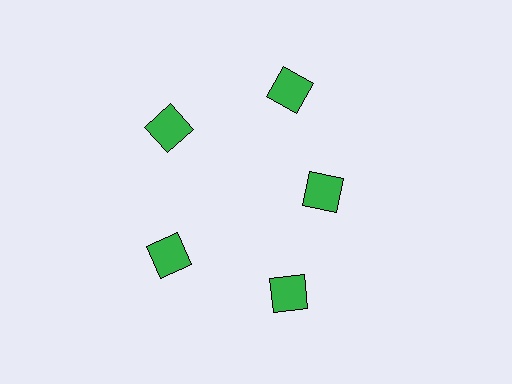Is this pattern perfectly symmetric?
No. The 5 green squares are arranged in a ring, but one element near the 3 o'clock position is pulled inward toward the center, breaking the 5-fold rotational symmetry.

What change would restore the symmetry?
The symmetry would be restored by moving it outward, back onto the ring so that all 5 squares sit at equal angles and equal distance from the center.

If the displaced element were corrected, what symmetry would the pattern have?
It would have 5-fold rotational symmetry — the pattern would map onto itself every 72 degrees.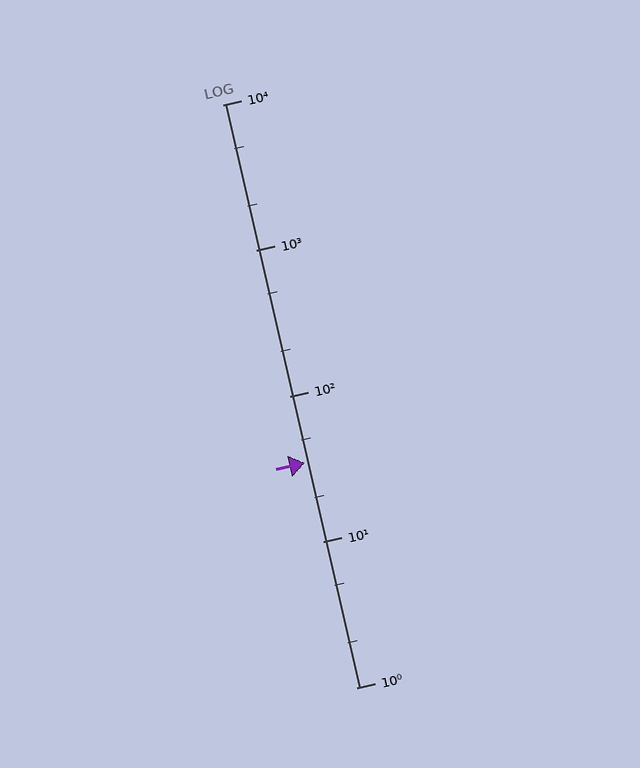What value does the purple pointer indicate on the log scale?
The pointer indicates approximately 35.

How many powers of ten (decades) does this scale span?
The scale spans 4 decades, from 1 to 10000.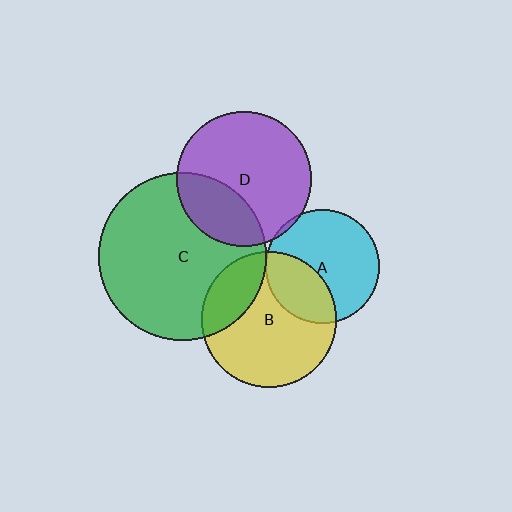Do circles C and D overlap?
Yes.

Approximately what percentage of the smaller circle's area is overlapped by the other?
Approximately 30%.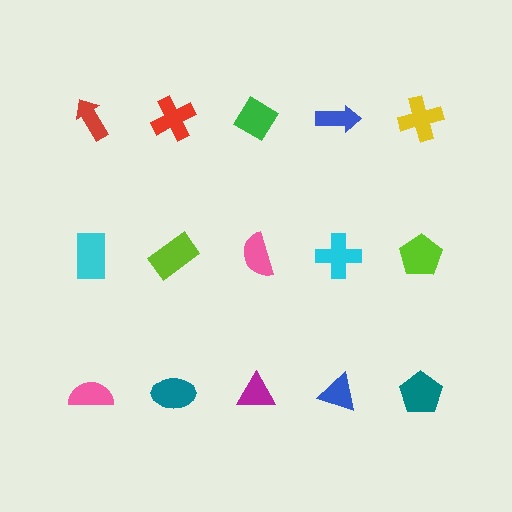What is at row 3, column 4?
A blue triangle.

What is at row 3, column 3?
A magenta triangle.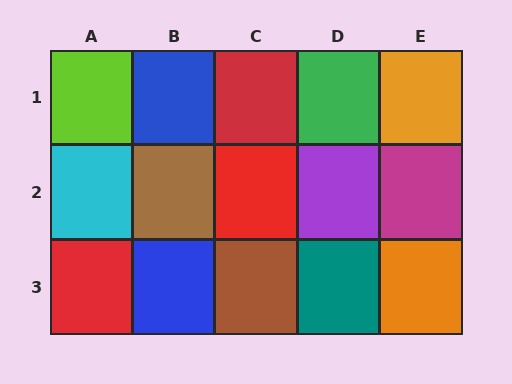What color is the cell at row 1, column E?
Orange.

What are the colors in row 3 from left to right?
Red, blue, brown, teal, orange.